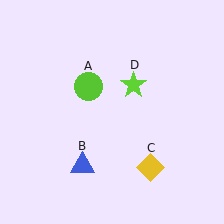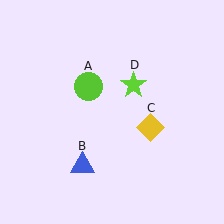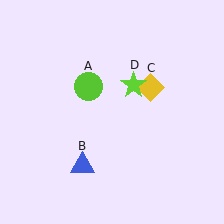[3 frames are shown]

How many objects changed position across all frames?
1 object changed position: yellow diamond (object C).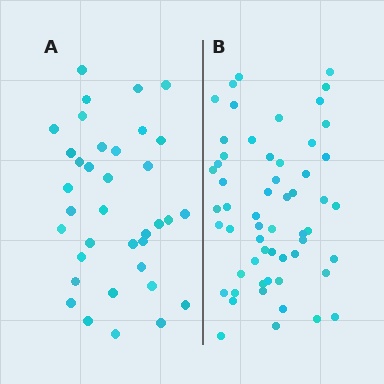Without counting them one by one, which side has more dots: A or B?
Region B (the right region) has more dots.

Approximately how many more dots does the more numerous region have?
Region B has approximately 20 more dots than region A.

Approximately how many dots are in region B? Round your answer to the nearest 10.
About 60 dots. (The exact count is 57, which rounds to 60.)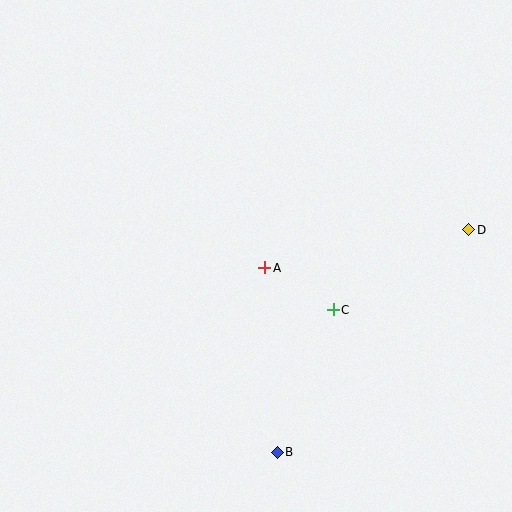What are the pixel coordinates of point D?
Point D is at (469, 230).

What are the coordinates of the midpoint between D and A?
The midpoint between D and A is at (367, 249).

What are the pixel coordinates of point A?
Point A is at (265, 268).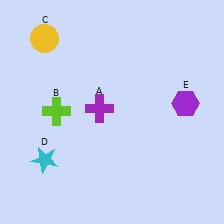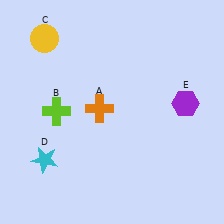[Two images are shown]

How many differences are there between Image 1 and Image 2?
There is 1 difference between the two images.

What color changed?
The cross (A) changed from purple in Image 1 to orange in Image 2.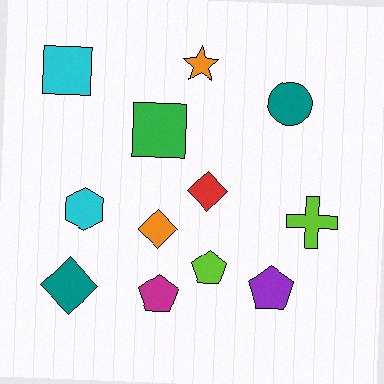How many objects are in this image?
There are 12 objects.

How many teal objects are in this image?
There are 2 teal objects.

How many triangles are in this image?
There are no triangles.